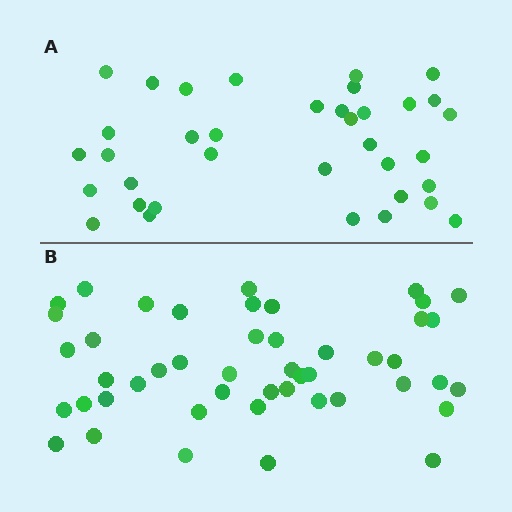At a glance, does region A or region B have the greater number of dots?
Region B (the bottom region) has more dots.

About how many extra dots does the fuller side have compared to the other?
Region B has roughly 12 or so more dots than region A.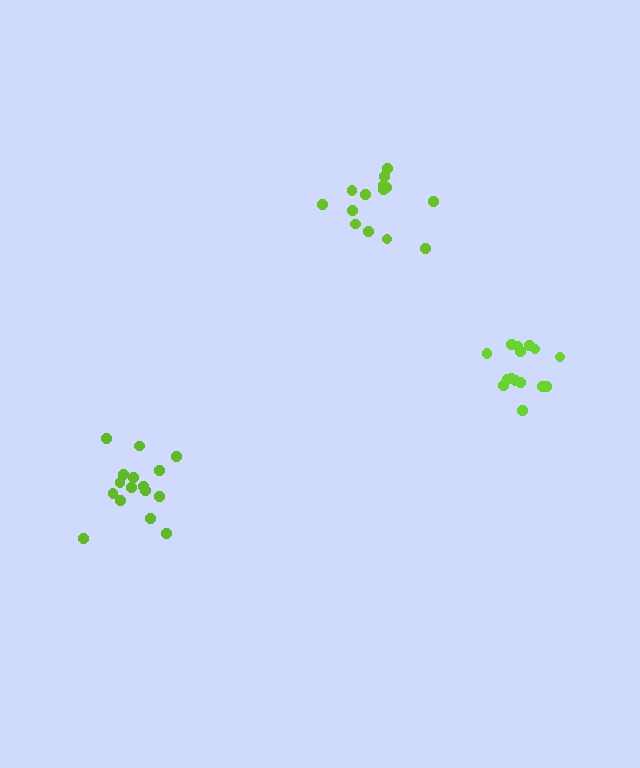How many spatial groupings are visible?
There are 3 spatial groupings.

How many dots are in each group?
Group 1: 15 dots, Group 2: 14 dots, Group 3: 16 dots (45 total).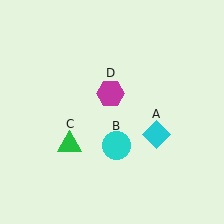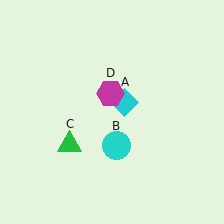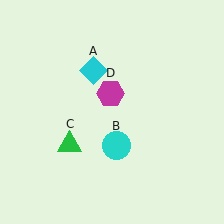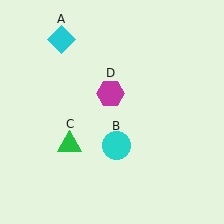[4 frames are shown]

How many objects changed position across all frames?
1 object changed position: cyan diamond (object A).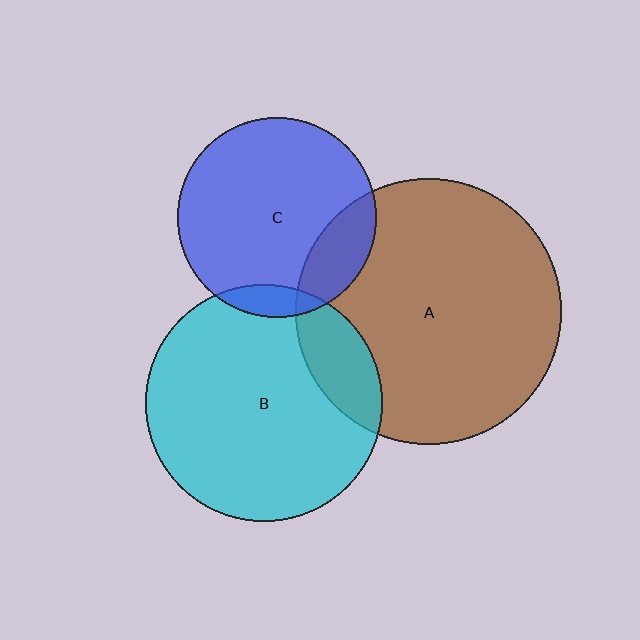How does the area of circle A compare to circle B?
Approximately 1.3 times.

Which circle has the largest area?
Circle A (brown).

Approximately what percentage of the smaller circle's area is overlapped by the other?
Approximately 15%.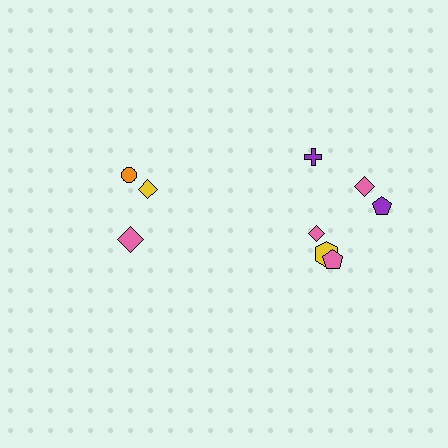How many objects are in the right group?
There are 6 objects.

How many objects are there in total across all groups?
There are 9 objects.